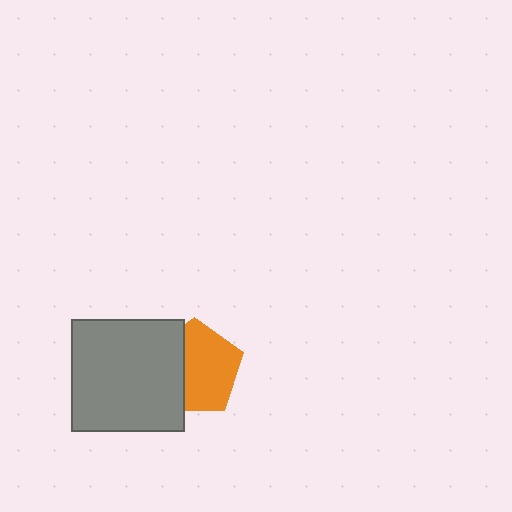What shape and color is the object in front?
The object in front is a gray square.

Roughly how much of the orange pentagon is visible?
About half of it is visible (roughly 63%).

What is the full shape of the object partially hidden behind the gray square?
The partially hidden object is an orange pentagon.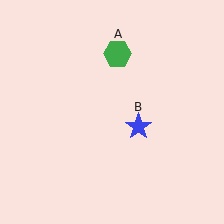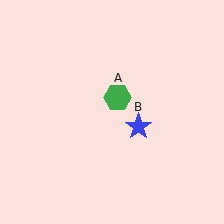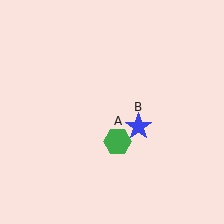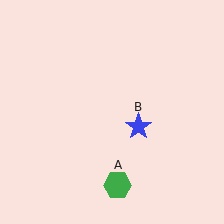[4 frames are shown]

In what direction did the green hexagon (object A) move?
The green hexagon (object A) moved down.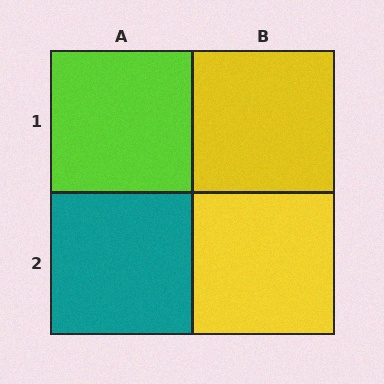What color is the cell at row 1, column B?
Yellow.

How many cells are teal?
1 cell is teal.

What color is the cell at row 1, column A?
Lime.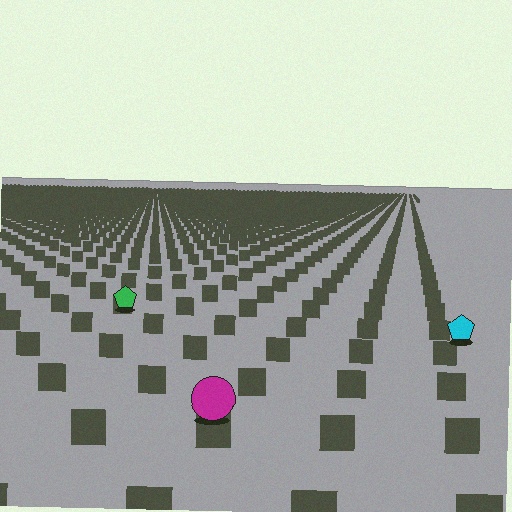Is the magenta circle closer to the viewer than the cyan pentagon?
Yes. The magenta circle is closer — you can tell from the texture gradient: the ground texture is coarser near it.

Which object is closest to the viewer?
The magenta circle is closest. The texture marks near it are larger and more spread out.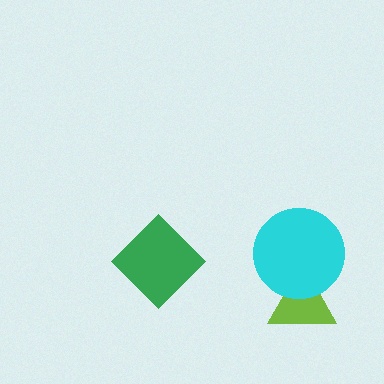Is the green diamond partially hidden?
No, no other shape covers it.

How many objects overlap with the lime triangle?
1 object overlaps with the lime triangle.